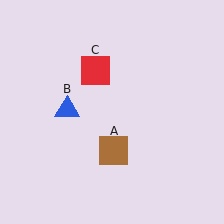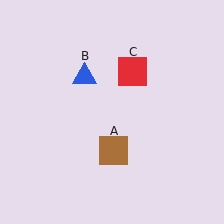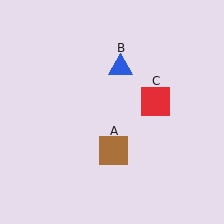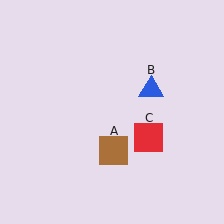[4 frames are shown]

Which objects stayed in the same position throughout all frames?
Brown square (object A) remained stationary.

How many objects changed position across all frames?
2 objects changed position: blue triangle (object B), red square (object C).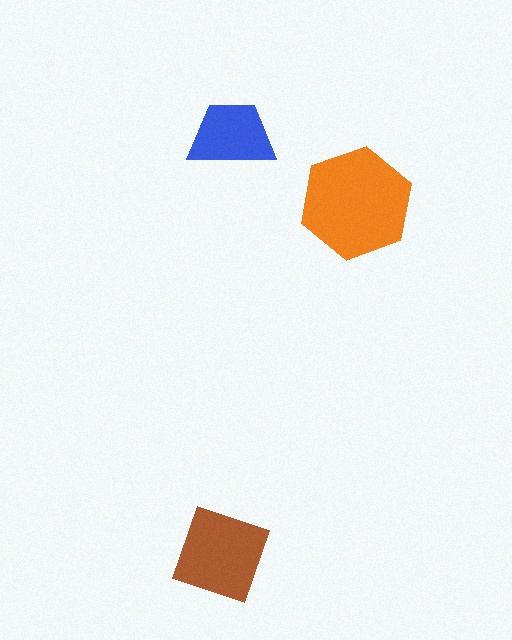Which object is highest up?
The blue trapezoid is topmost.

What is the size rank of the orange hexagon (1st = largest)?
1st.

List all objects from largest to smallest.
The orange hexagon, the brown square, the blue trapezoid.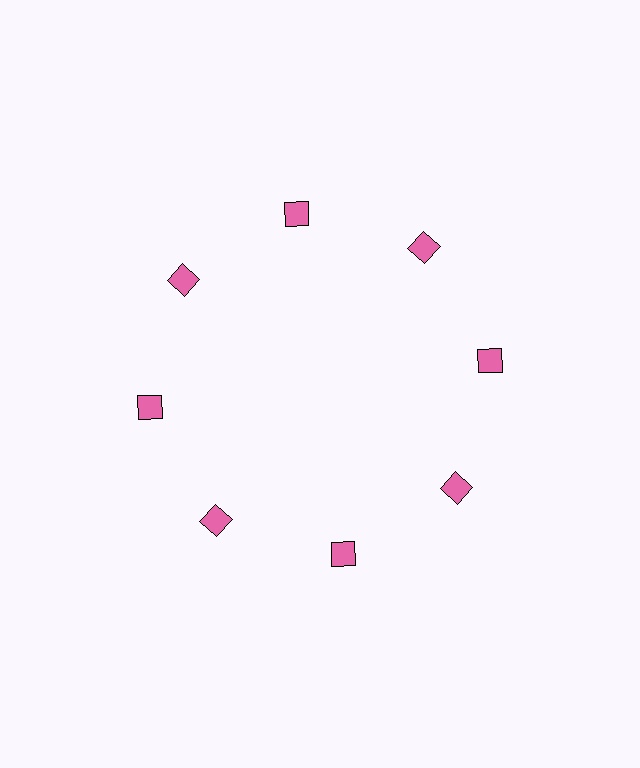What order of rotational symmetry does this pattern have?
This pattern has 8-fold rotational symmetry.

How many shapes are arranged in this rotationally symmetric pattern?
There are 8 shapes, arranged in 8 groups of 1.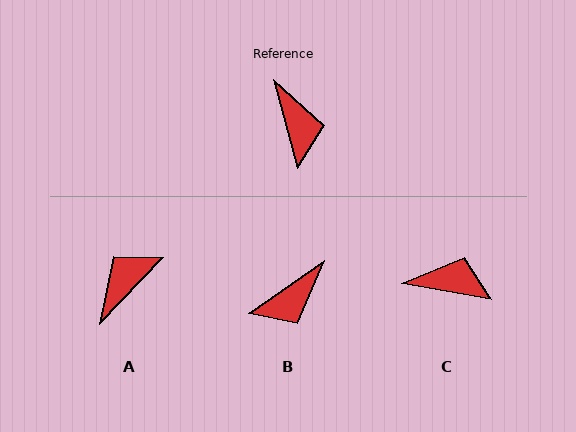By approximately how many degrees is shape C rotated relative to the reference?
Approximately 65 degrees counter-clockwise.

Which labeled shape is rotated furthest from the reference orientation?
A, about 121 degrees away.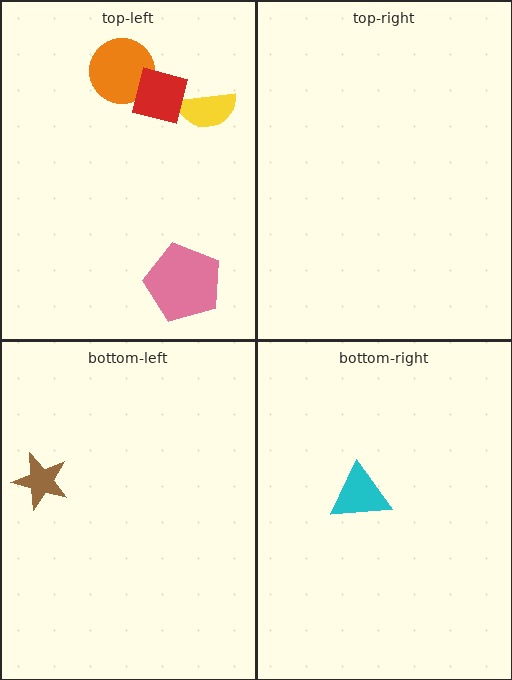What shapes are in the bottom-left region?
The brown star.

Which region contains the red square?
The top-left region.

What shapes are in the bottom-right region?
The cyan triangle.